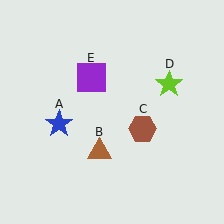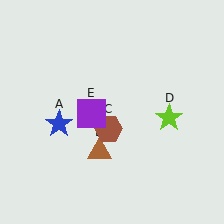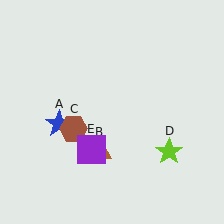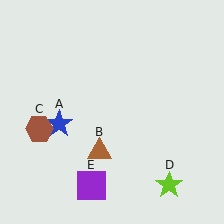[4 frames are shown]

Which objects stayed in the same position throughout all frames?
Blue star (object A) and brown triangle (object B) remained stationary.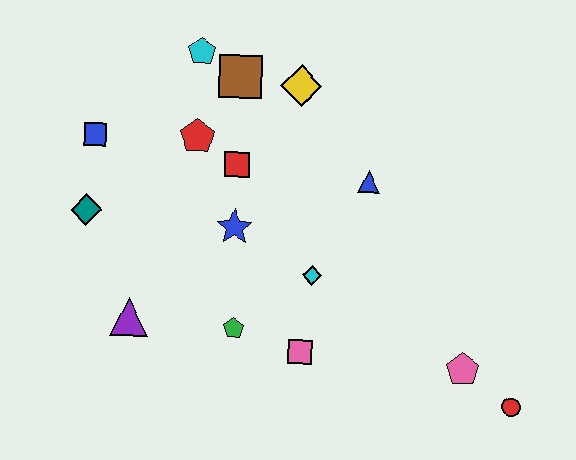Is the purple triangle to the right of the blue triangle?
No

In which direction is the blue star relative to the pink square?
The blue star is above the pink square.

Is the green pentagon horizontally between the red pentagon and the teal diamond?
No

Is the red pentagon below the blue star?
No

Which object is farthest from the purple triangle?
The red circle is farthest from the purple triangle.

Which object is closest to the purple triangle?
The green pentagon is closest to the purple triangle.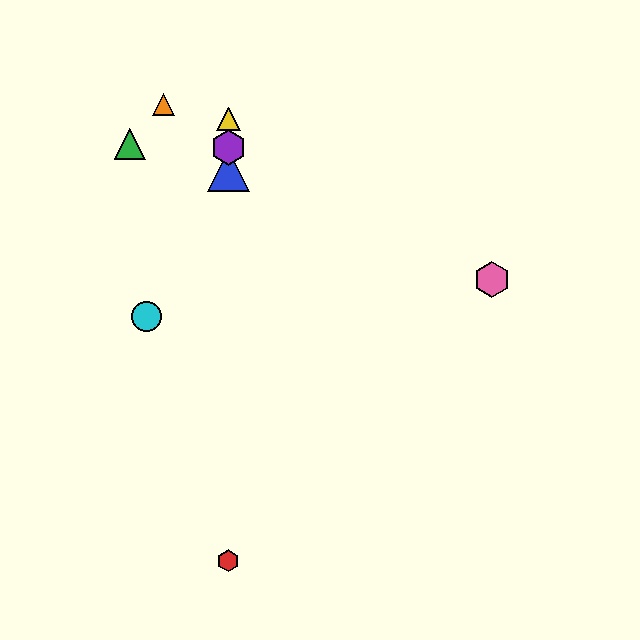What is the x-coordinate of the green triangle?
The green triangle is at x≈130.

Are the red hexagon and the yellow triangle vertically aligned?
Yes, both are at x≈228.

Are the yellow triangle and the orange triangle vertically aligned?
No, the yellow triangle is at x≈228 and the orange triangle is at x≈163.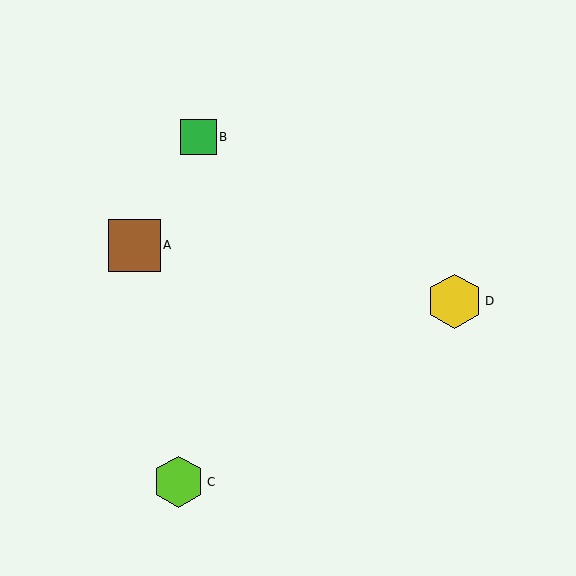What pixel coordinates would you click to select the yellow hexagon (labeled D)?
Click at (455, 301) to select the yellow hexagon D.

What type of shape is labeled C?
Shape C is a lime hexagon.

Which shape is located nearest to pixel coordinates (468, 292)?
The yellow hexagon (labeled D) at (455, 301) is nearest to that location.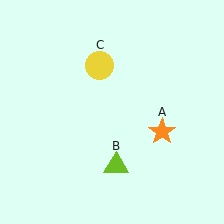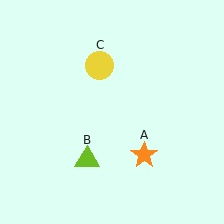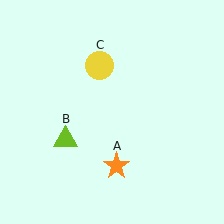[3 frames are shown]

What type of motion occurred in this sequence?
The orange star (object A), lime triangle (object B) rotated clockwise around the center of the scene.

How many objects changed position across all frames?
2 objects changed position: orange star (object A), lime triangle (object B).